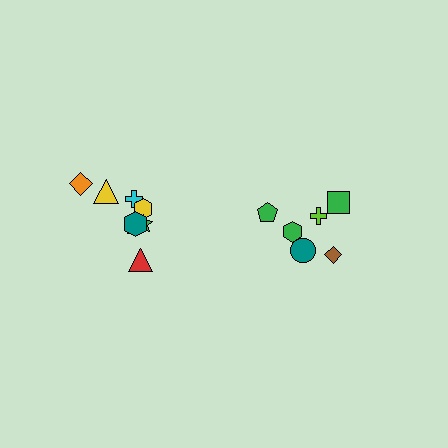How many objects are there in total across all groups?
There are 14 objects.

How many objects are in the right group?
There are 6 objects.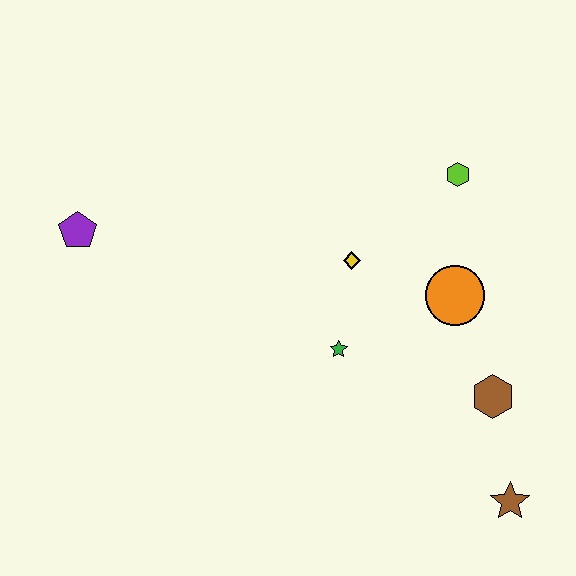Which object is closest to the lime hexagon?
The orange circle is closest to the lime hexagon.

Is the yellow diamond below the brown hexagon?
No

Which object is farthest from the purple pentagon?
The brown star is farthest from the purple pentagon.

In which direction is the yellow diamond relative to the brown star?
The yellow diamond is above the brown star.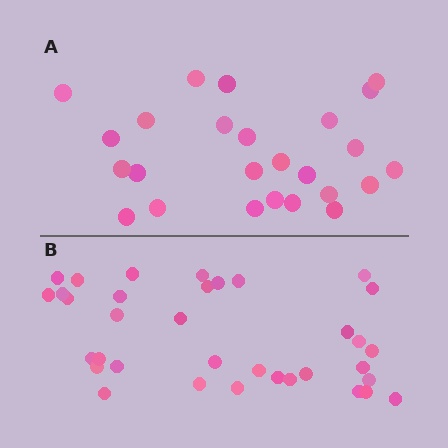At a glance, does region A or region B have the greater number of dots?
Region B (the bottom region) has more dots.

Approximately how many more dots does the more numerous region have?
Region B has roughly 10 or so more dots than region A.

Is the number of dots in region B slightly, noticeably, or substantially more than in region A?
Region B has noticeably more, but not dramatically so. The ratio is roughly 1.4 to 1.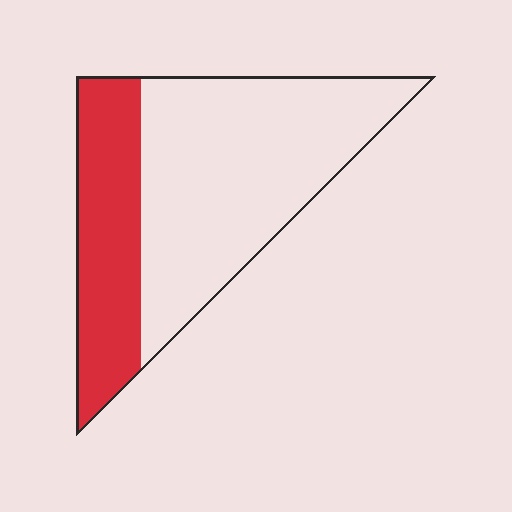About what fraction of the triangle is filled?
About one third (1/3).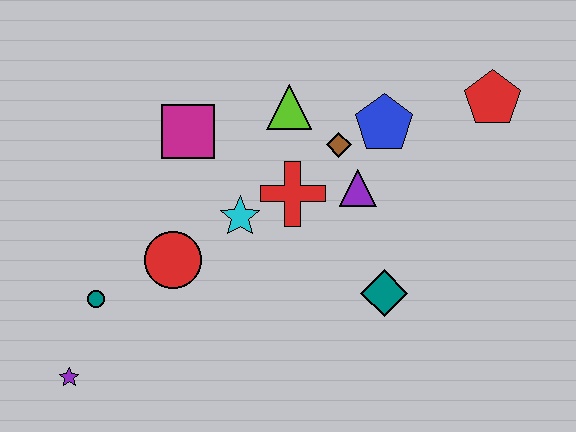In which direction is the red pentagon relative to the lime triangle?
The red pentagon is to the right of the lime triangle.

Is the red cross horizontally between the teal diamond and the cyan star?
Yes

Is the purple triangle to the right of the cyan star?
Yes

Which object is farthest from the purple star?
The red pentagon is farthest from the purple star.